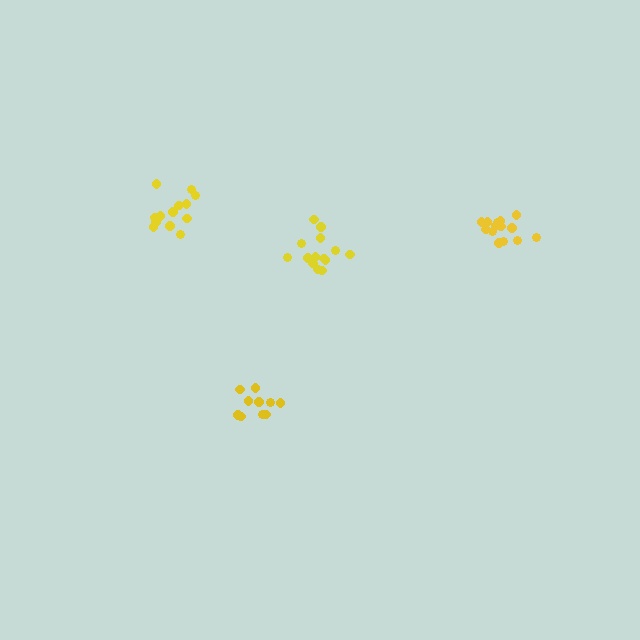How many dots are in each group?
Group 1: 13 dots, Group 2: 14 dots, Group 3: 10 dots, Group 4: 14 dots (51 total).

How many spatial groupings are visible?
There are 4 spatial groupings.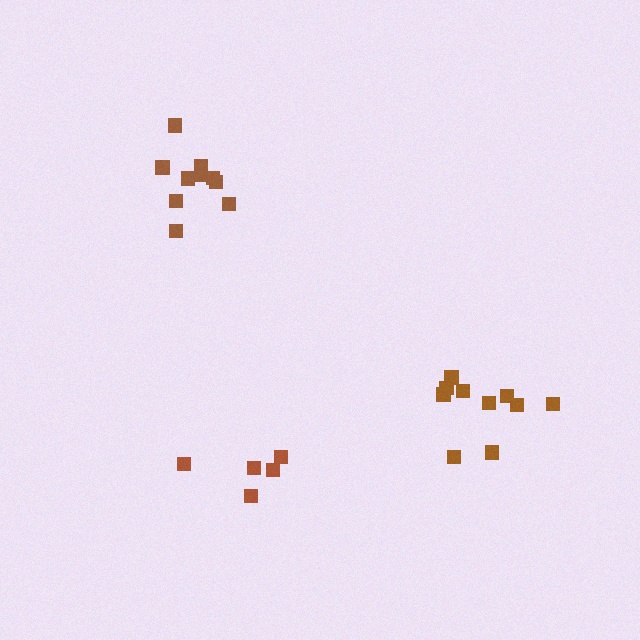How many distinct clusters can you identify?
There are 3 distinct clusters.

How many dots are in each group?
Group 1: 10 dots, Group 2: 10 dots, Group 3: 5 dots (25 total).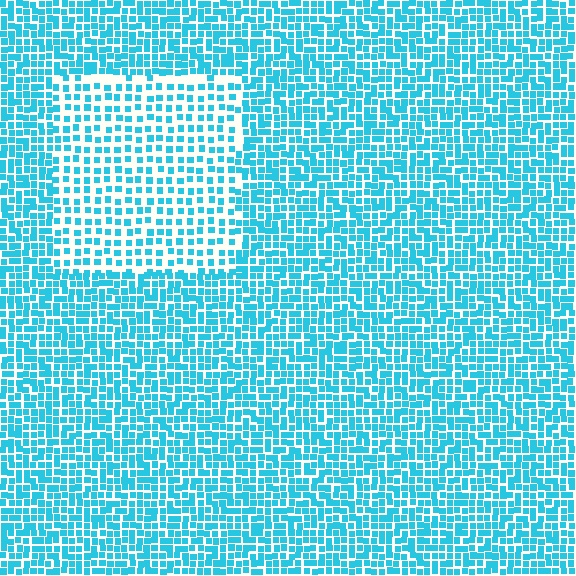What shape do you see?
I see a rectangle.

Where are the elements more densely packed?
The elements are more densely packed outside the rectangle boundary.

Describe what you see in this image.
The image contains small cyan elements arranged at two different densities. A rectangle-shaped region is visible where the elements are less densely packed than the surrounding area.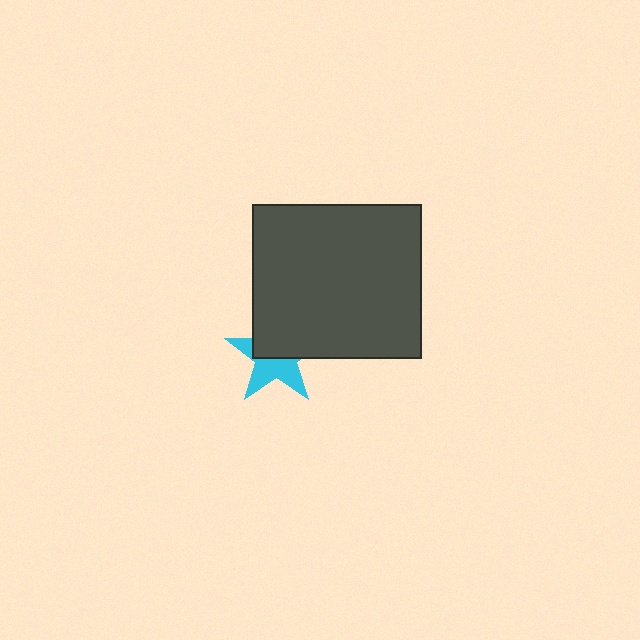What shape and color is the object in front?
The object in front is a dark gray rectangle.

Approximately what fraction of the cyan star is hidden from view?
Roughly 52% of the cyan star is hidden behind the dark gray rectangle.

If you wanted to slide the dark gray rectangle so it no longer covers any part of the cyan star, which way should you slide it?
Slide it up — that is the most direct way to separate the two shapes.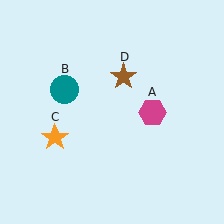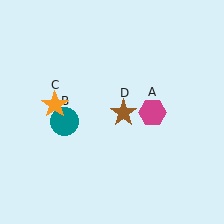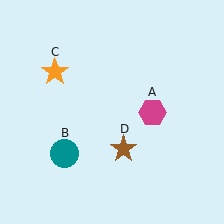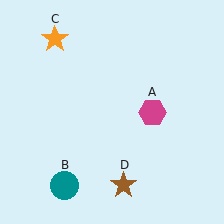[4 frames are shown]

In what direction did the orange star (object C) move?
The orange star (object C) moved up.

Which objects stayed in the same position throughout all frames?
Magenta hexagon (object A) remained stationary.